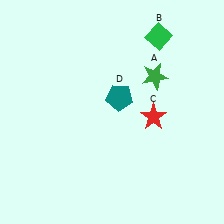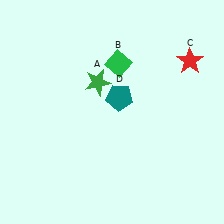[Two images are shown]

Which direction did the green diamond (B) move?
The green diamond (B) moved left.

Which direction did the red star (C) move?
The red star (C) moved up.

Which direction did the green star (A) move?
The green star (A) moved left.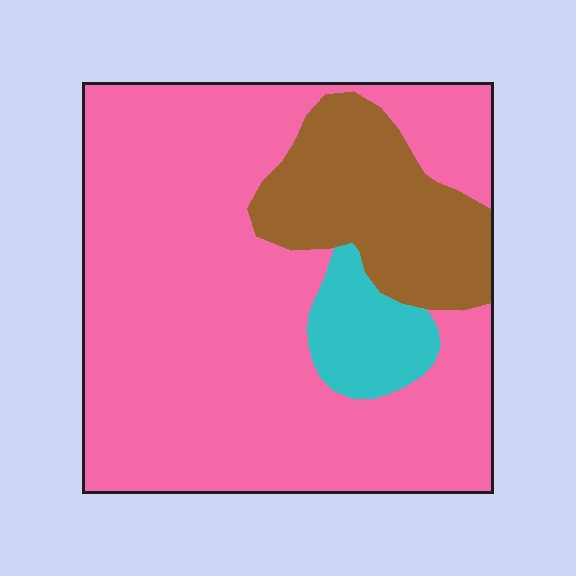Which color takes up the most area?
Pink, at roughly 75%.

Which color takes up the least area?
Cyan, at roughly 10%.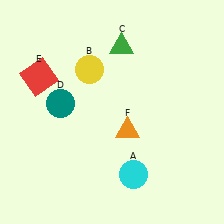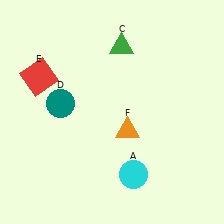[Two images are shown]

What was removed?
The yellow circle (B) was removed in Image 2.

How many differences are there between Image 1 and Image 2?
There is 1 difference between the two images.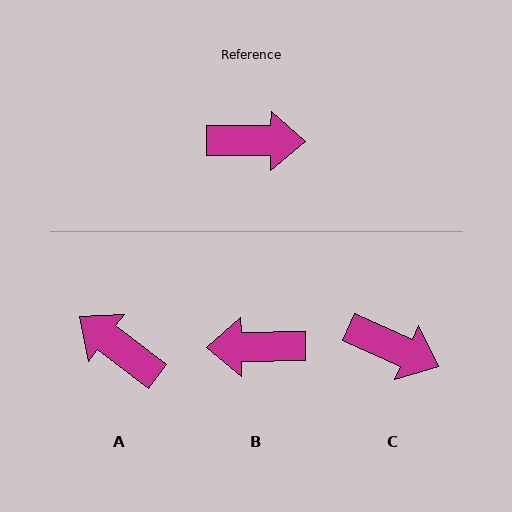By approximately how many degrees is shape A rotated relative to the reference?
Approximately 143 degrees counter-clockwise.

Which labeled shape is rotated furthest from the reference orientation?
B, about 179 degrees away.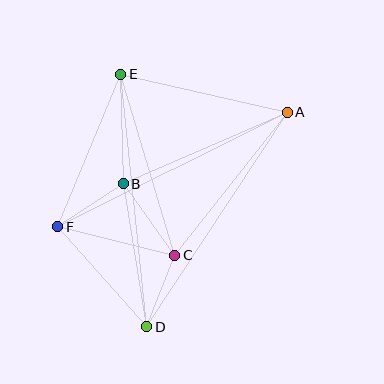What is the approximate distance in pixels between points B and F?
The distance between B and F is approximately 78 pixels.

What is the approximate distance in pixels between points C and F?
The distance between C and F is approximately 120 pixels.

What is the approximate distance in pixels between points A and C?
The distance between A and C is approximately 182 pixels.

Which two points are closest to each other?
Points C and D are closest to each other.